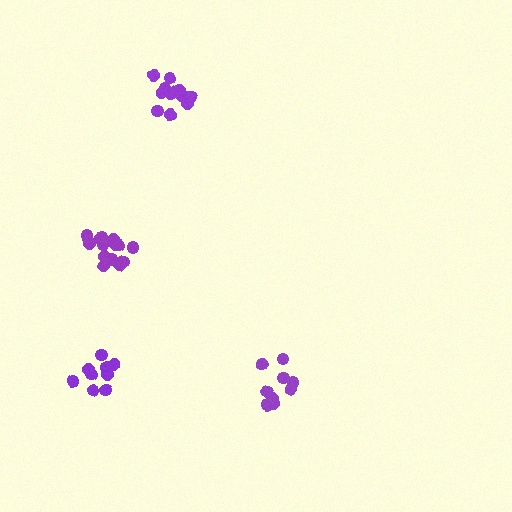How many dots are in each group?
Group 1: 15 dots, Group 2: 10 dots, Group 3: 13 dots, Group 4: 9 dots (47 total).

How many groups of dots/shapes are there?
There are 4 groups.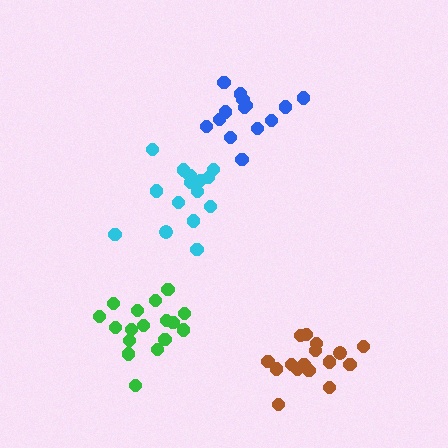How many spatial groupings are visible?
There are 4 spatial groupings.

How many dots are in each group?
Group 1: 16 dots, Group 2: 17 dots, Group 3: 15 dots, Group 4: 15 dots (63 total).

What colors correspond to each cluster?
The clusters are colored: brown, green, blue, cyan.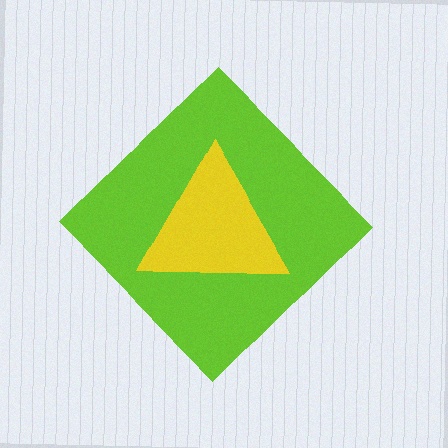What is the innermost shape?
The yellow triangle.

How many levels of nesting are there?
2.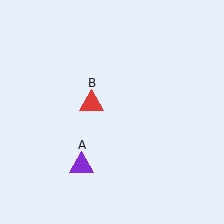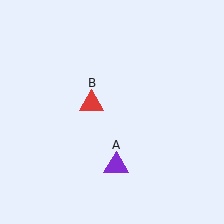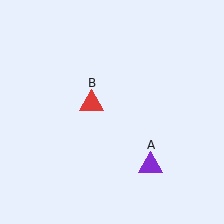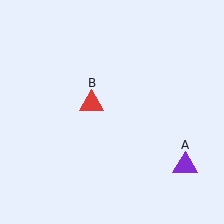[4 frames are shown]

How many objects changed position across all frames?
1 object changed position: purple triangle (object A).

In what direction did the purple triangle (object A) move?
The purple triangle (object A) moved right.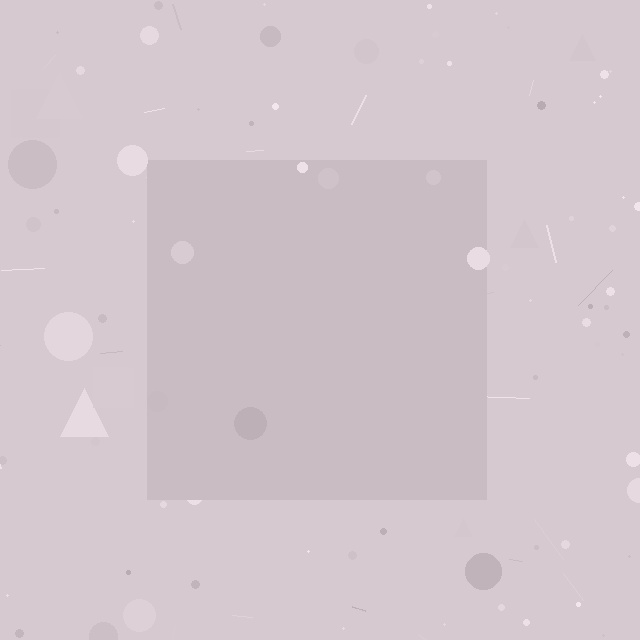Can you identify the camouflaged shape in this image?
The camouflaged shape is a square.